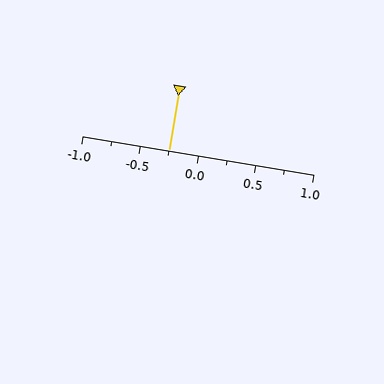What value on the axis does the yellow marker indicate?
The marker indicates approximately -0.25.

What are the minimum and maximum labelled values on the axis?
The axis runs from -1.0 to 1.0.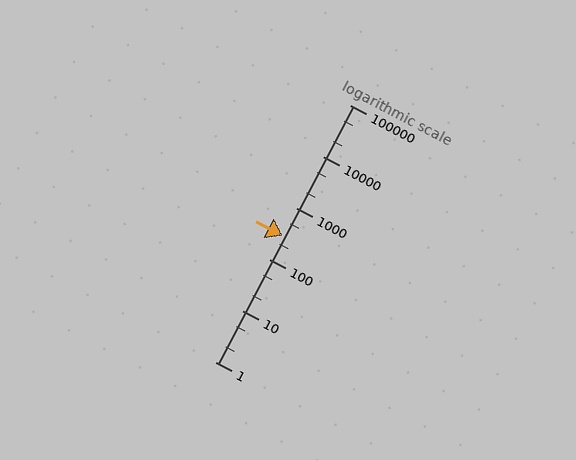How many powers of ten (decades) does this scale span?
The scale spans 5 decades, from 1 to 100000.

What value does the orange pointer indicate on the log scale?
The pointer indicates approximately 290.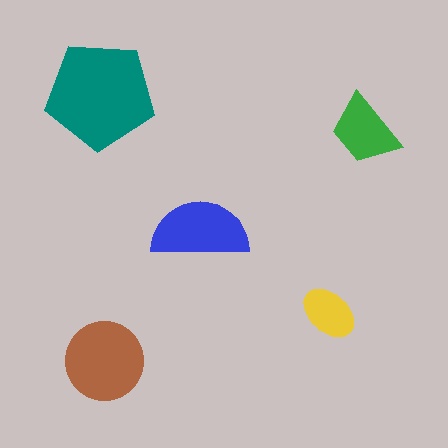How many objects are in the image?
There are 5 objects in the image.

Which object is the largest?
The teal pentagon.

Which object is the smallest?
The yellow ellipse.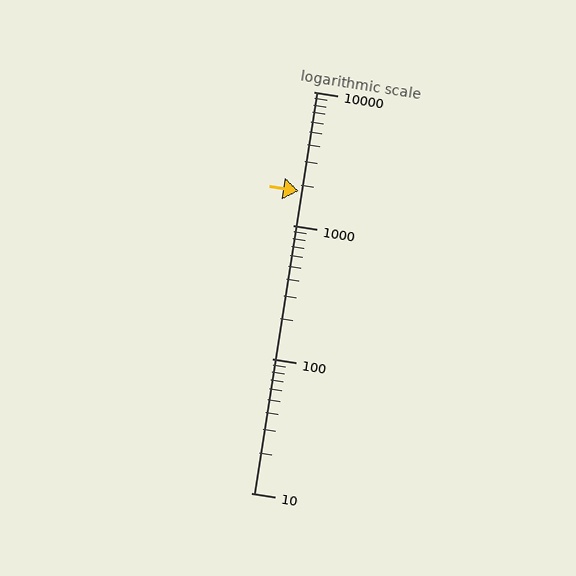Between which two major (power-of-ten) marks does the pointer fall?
The pointer is between 1000 and 10000.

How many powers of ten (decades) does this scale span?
The scale spans 3 decades, from 10 to 10000.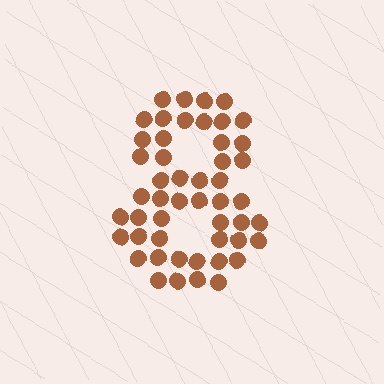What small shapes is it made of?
It is made of small circles.